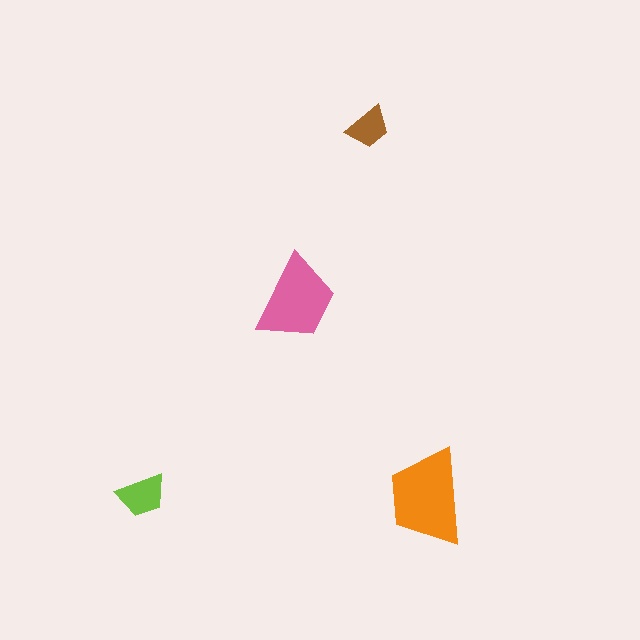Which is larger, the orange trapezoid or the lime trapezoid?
The orange one.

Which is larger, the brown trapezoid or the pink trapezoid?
The pink one.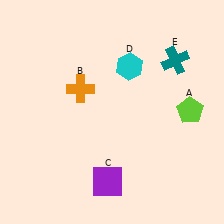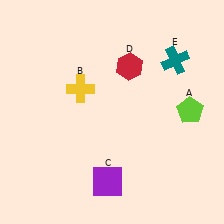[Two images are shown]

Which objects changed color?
B changed from orange to yellow. D changed from cyan to red.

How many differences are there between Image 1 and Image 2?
There are 2 differences between the two images.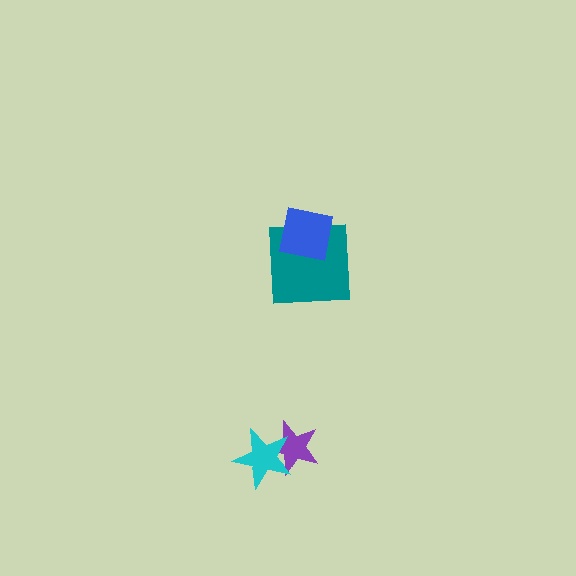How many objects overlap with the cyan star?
1 object overlaps with the cyan star.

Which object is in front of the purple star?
The cyan star is in front of the purple star.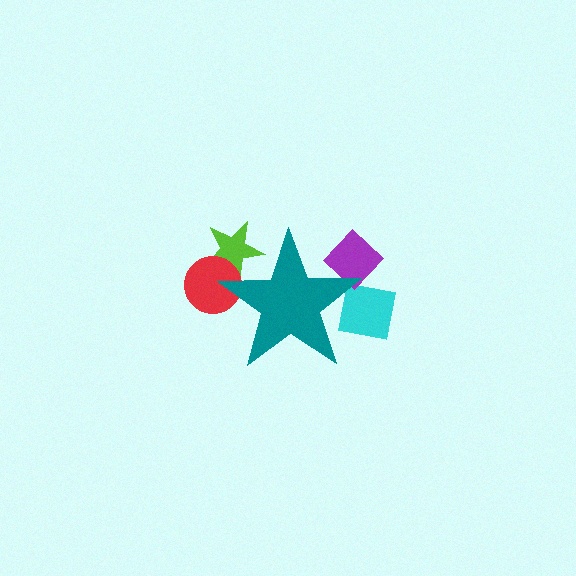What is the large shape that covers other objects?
A teal star.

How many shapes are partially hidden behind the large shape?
4 shapes are partially hidden.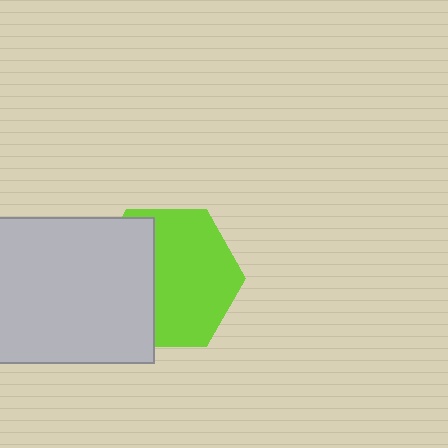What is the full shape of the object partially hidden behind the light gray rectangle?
The partially hidden object is a lime hexagon.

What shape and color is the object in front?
The object in front is a light gray rectangle.